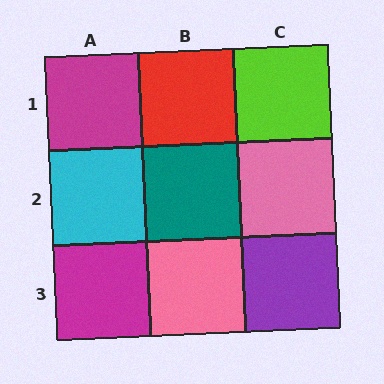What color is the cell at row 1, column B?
Red.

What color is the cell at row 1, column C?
Lime.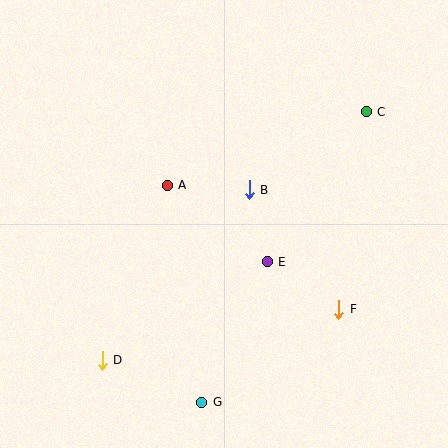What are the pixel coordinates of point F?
Point F is at (339, 309).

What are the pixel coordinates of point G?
Point G is at (202, 402).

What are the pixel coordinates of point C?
Point C is at (366, 112).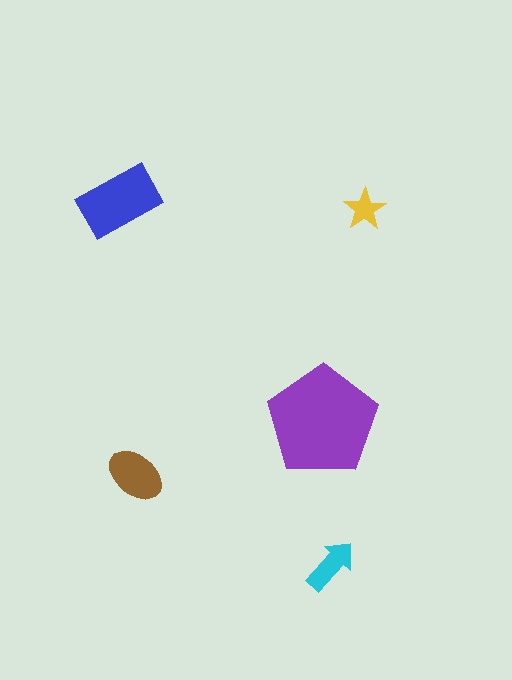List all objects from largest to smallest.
The purple pentagon, the blue rectangle, the brown ellipse, the cyan arrow, the yellow star.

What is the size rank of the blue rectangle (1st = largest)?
2nd.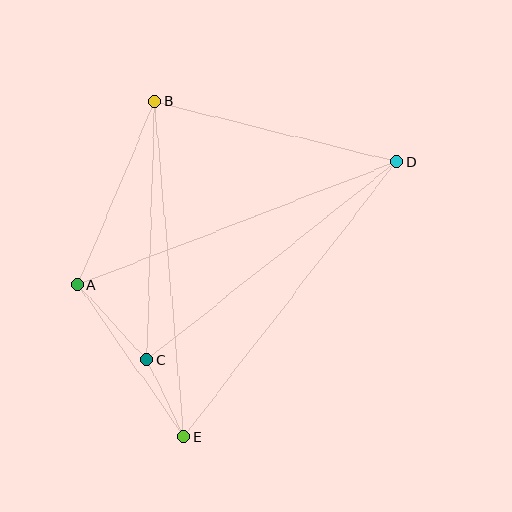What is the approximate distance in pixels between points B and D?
The distance between B and D is approximately 249 pixels.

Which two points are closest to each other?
Points C and E are closest to each other.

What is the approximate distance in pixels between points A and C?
The distance between A and C is approximately 102 pixels.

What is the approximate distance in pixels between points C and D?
The distance between C and D is approximately 319 pixels.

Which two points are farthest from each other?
Points D and E are farthest from each other.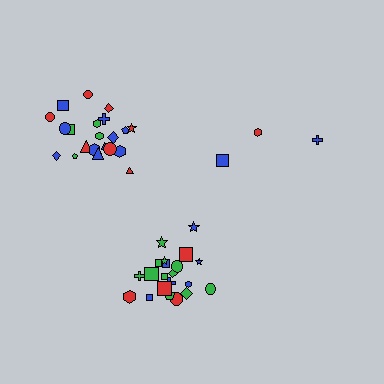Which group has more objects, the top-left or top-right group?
The top-left group.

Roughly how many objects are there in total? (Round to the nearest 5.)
Roughly 45 objects in total.